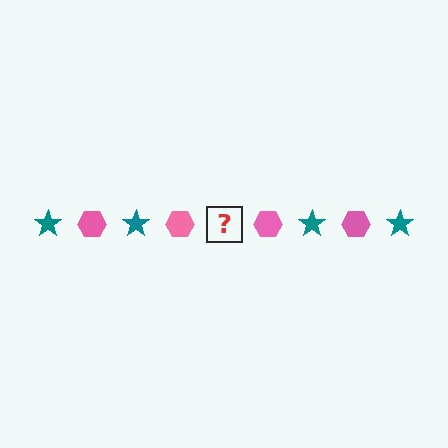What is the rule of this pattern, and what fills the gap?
The rule is that the pattern alternates between teal star and pink hexagon. The gap should be filled with a teal star.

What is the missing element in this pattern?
The missing element is a teal star.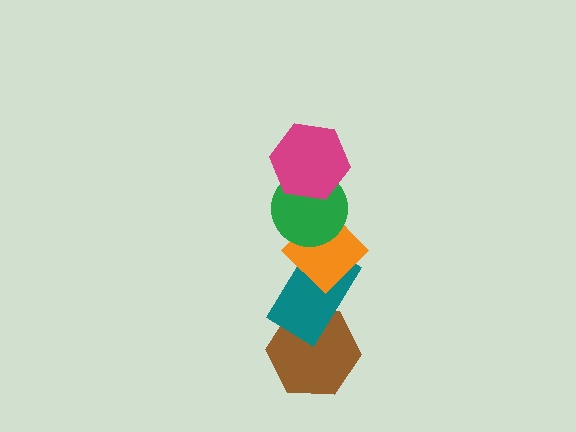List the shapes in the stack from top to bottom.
From top to bottom: the magenta hexagon, the green circle, the orange diamond, the teal rectangle, the brown hexagon.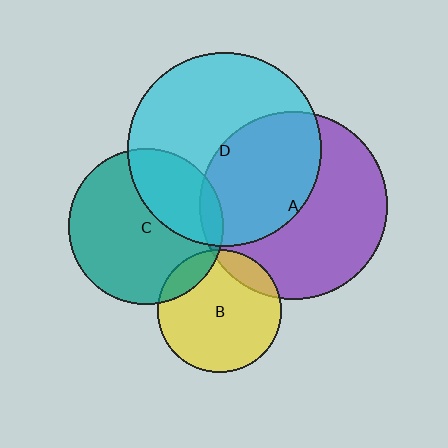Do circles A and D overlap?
Yes.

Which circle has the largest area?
Circle D (cyan).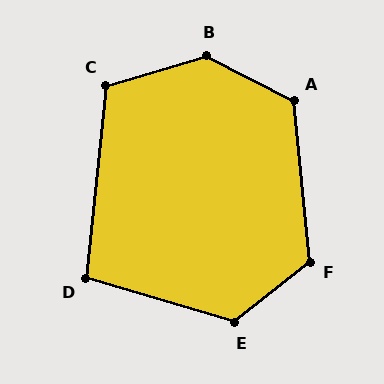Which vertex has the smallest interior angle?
D, at approximately 100 degrees.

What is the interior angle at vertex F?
Approximately 123 degrees (obtuse).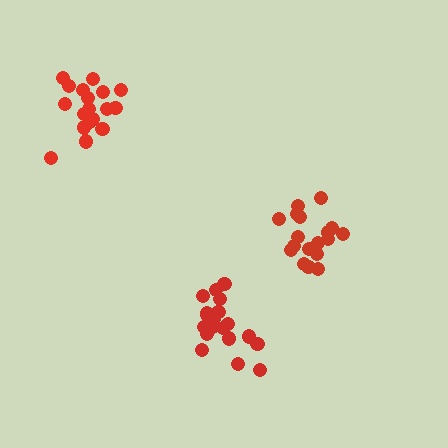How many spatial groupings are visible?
There are 3 spatial groupings.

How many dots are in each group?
Group 1: 19 dots, Group 2: 18 dots, Group 3: 18 dots (55 total).